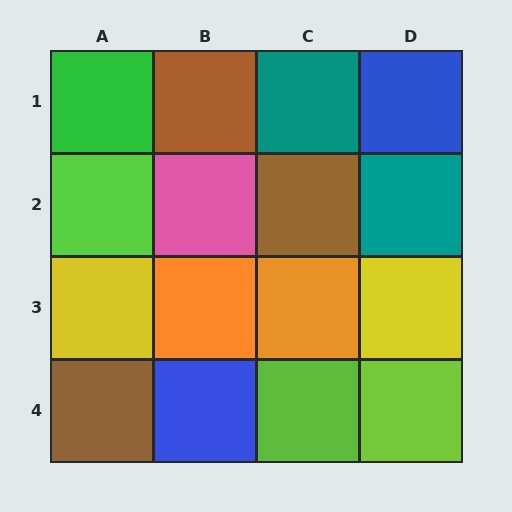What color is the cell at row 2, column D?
Teal.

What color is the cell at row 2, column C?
Brown.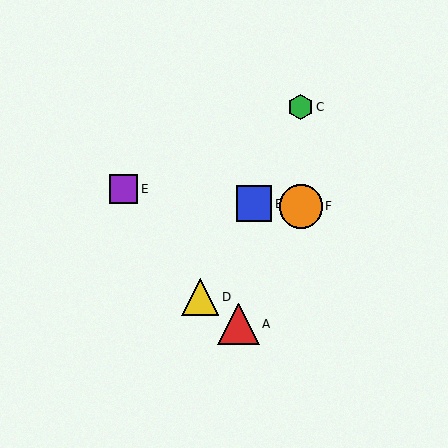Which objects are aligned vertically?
Objects C, F are aligned vertically.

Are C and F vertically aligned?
Yes, both are at x≈301.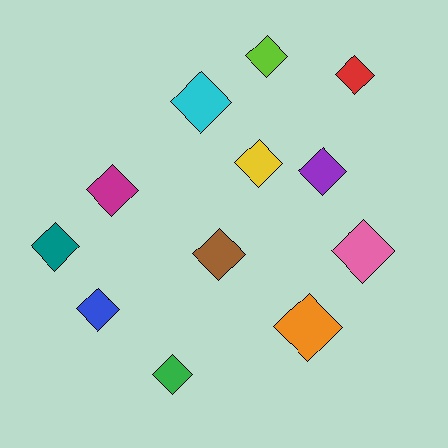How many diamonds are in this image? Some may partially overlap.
There are 12 diamonds.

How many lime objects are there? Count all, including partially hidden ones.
There is 1 lime object.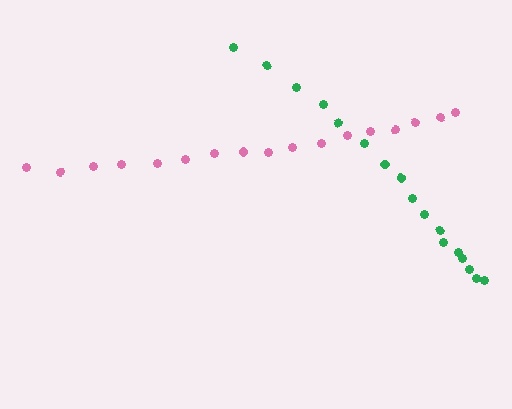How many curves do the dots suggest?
There are 2 distinct paths.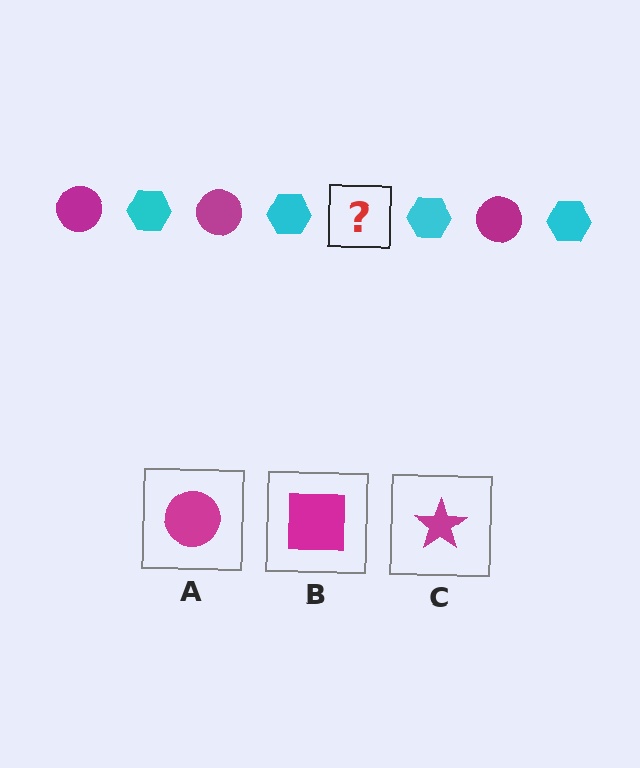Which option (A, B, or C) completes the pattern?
A.